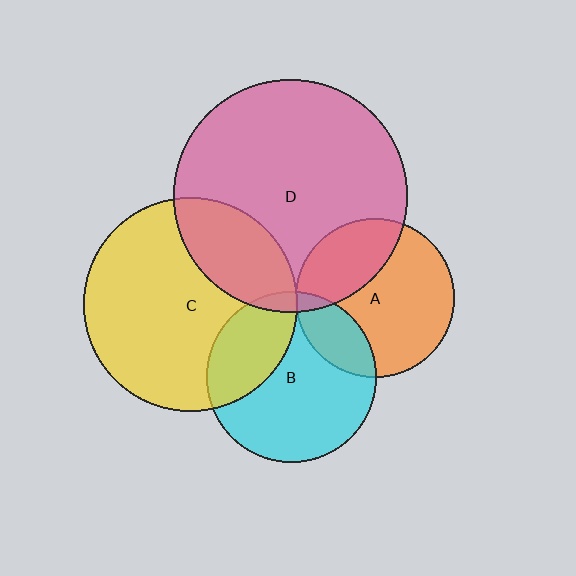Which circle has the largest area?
Circle D (pink).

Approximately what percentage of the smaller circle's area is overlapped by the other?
Approximately 20%.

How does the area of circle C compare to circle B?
Approximately 1.6 times.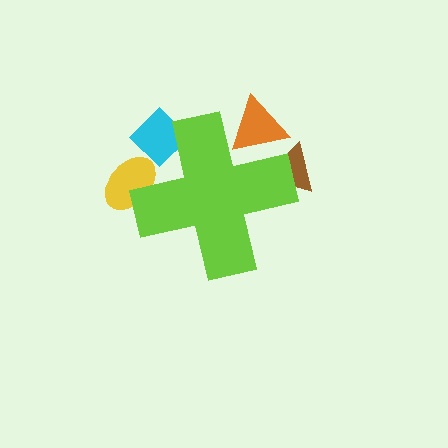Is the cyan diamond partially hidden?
Yes, the cyan diamond is partially hidden behind the lime cross.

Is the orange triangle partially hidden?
Yes, the orange triangle is partially hidden behind the lime cross.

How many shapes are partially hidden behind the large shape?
4 shapes are partially hidden.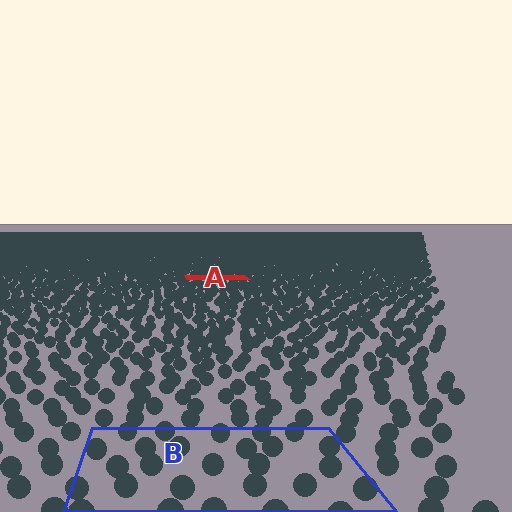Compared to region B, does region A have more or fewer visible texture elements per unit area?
Region A has more texture elements per unit area — they are packed more densely because it is farther away.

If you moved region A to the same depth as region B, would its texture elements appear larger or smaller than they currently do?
They would appear larger. At a closer depth, the same texture elements are projected at a bigger on-screen size.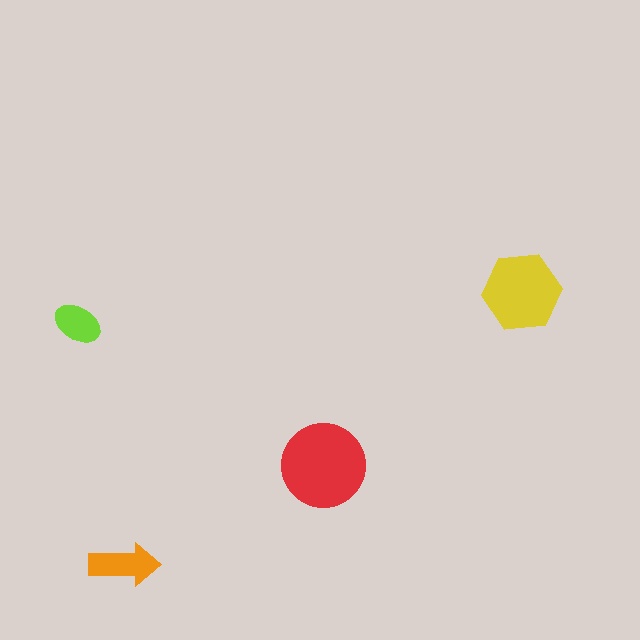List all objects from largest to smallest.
The red circle, the yellow hexagon, the orange arrow, the lime ellipse.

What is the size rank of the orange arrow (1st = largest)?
3rd.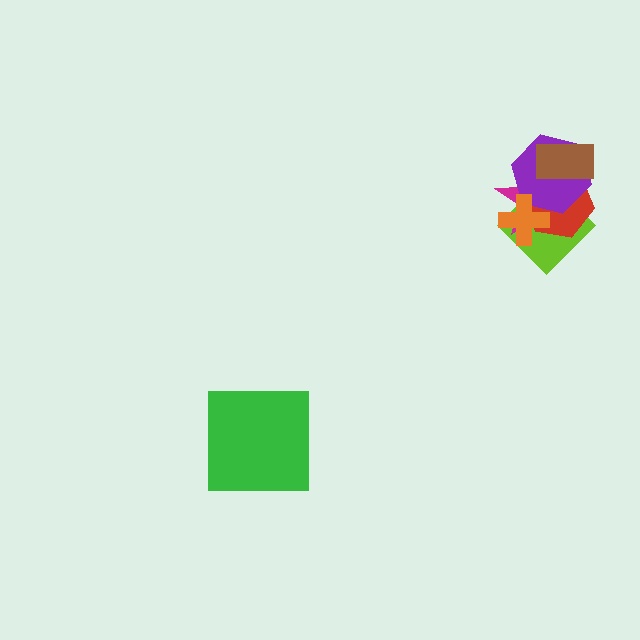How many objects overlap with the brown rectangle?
4 objects overlap with the brown rectangle.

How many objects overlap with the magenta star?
5 objects overlap with the magenta star.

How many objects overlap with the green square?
0 objects overlap with the green square.